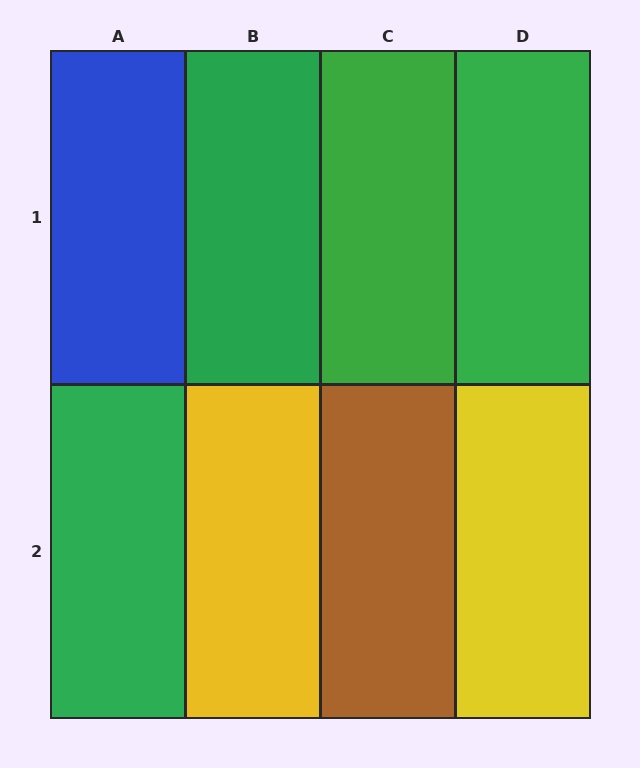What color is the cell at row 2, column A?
Green.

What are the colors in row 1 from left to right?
Blue, green, green, green.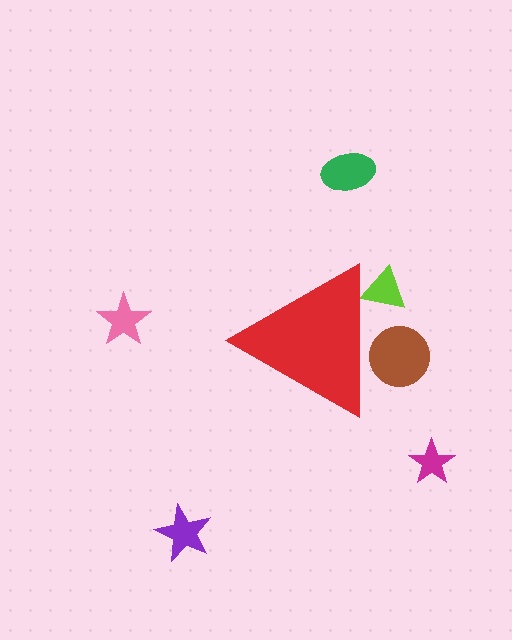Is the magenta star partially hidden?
No, the magenta star is fully visible.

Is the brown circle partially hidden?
Yes, the brown circle is partially hidden behind the red triangle.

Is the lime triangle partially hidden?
Yes, the lime triangle is partially hidden behind the red triangle.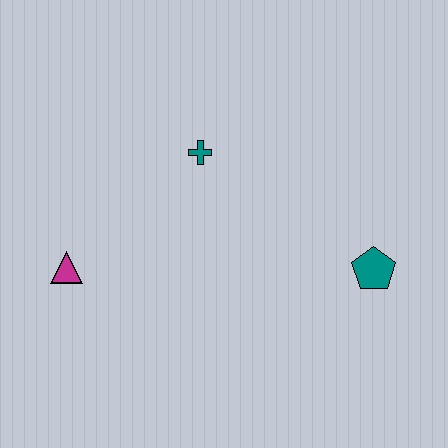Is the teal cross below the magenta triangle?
No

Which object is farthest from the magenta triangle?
The teal pentagon is farthest from the magenta triangle.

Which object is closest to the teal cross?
The magenta triangle is closest to the teal cross.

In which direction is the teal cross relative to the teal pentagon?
The teal cross is to the left of the teal pentagon.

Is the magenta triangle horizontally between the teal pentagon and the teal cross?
No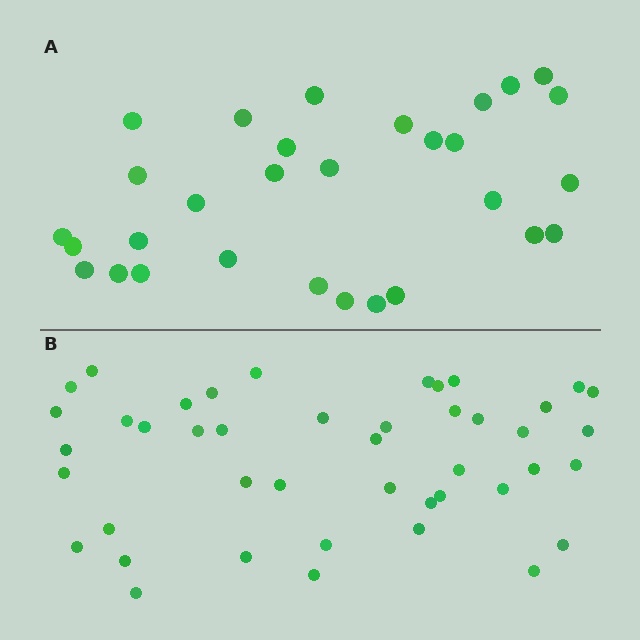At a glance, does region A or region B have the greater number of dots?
Region B (the bottom region) has more dots.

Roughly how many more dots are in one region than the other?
Region B has approximately 15 more dots than region A.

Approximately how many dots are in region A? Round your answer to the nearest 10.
About 30 dots.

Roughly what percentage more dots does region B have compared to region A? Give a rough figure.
About 45% more.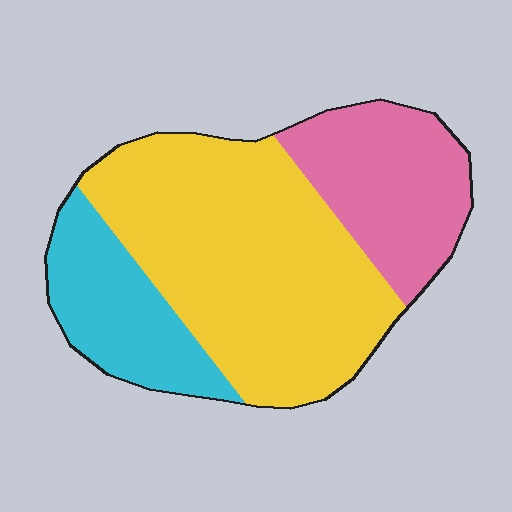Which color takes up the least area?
Cyan, at roughly 20%.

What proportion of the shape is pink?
Pink covers about 25% of the shape.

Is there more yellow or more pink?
Yellow.